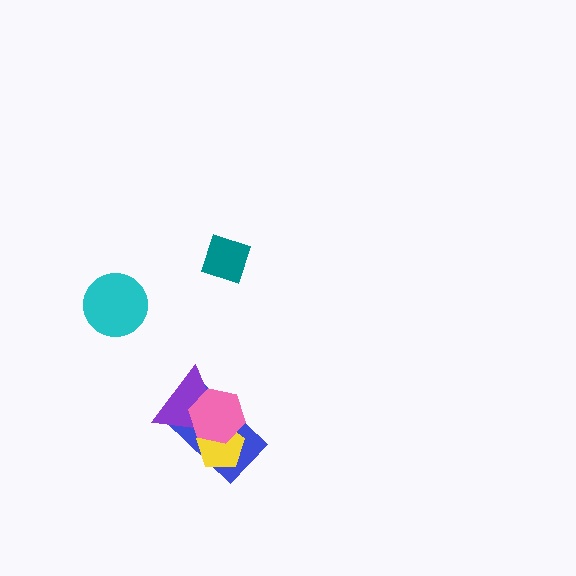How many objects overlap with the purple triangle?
3 objects overlap with the purple triangle.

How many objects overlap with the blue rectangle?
3 objects overlap with the blue rectangle.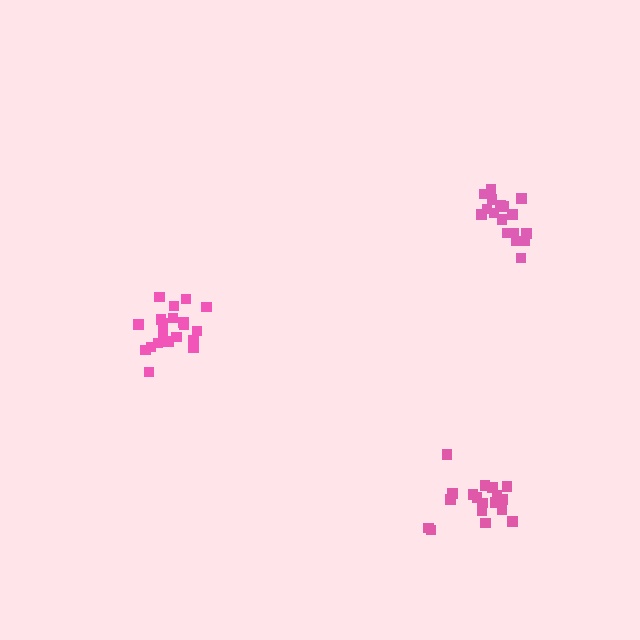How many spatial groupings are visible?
There are 3 spatial groupings.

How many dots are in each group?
Group 1: 17 dots, Group 2: 20 dots, Group 3: 18 dots (55 total).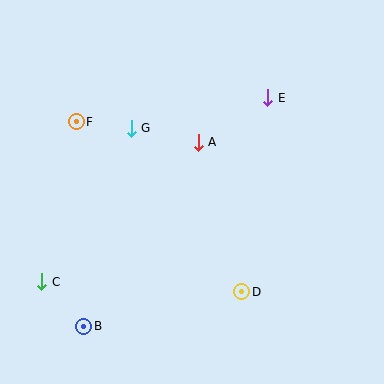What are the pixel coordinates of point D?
Point D is at (242, 292).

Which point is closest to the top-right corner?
Point E is closest to the top-right corner.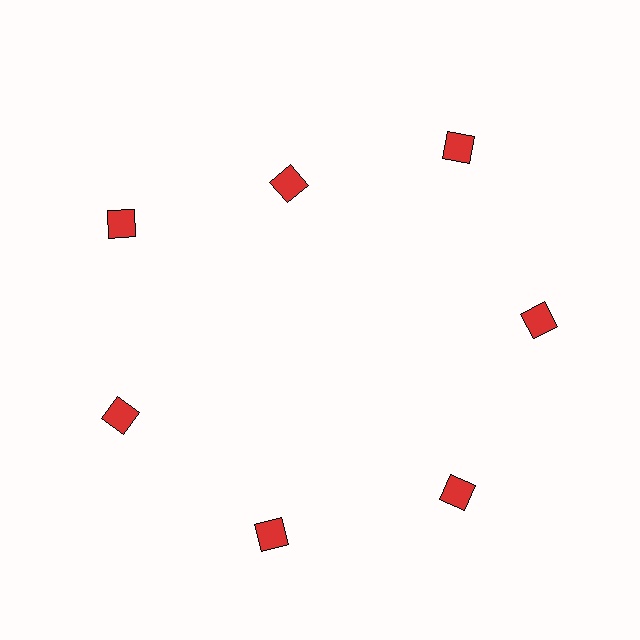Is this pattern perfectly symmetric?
No. The 7 red diamonds are arranged in a ring, but one element near the 12 o'clock position is pulled inward toward the center, breaking the 7-fold rotational symmetry.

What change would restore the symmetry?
The symmetry would be restored by moving it outward, back onto the ring so that all 7 diamonds sit at equal angles and equal distance from the center.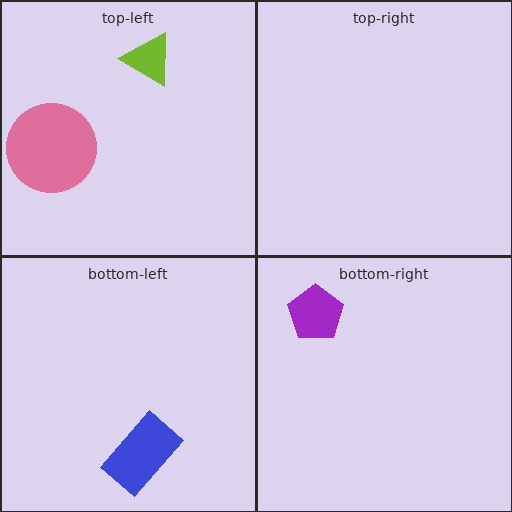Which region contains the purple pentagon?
The bottom-right region.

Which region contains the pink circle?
The top-left region.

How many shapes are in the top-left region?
2.